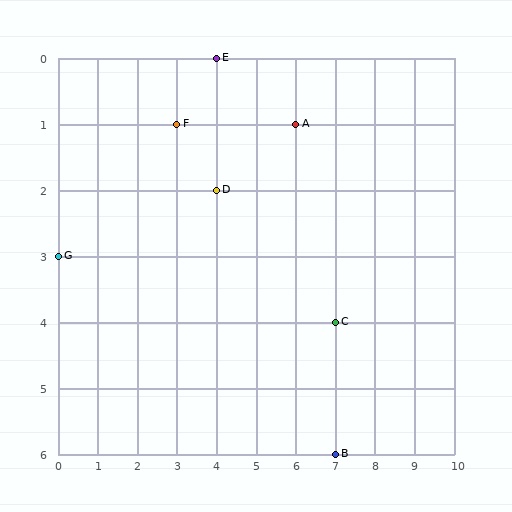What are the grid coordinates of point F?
Point F is at grid coordinates (3, 1).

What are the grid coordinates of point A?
Point A is at grid coordinates (6, 1).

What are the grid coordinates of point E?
Point E is at grid coordinates (4, 0).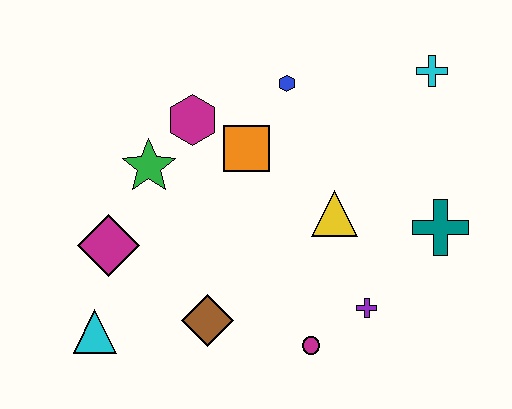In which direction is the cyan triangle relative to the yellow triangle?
The cyan triangle is to the left of the yellow triangle.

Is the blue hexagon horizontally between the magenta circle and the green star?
Yes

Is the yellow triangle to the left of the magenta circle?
No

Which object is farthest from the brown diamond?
The cyan cross is farthest from the brown diamond.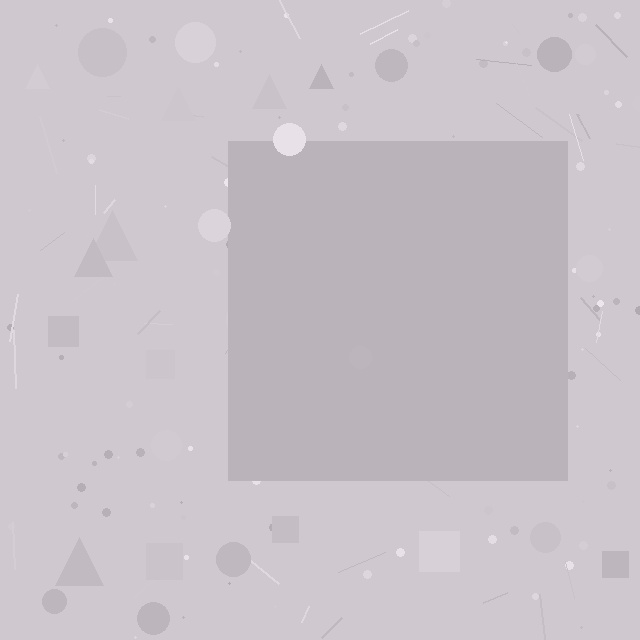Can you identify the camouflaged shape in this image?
The camouflaged shape is a square.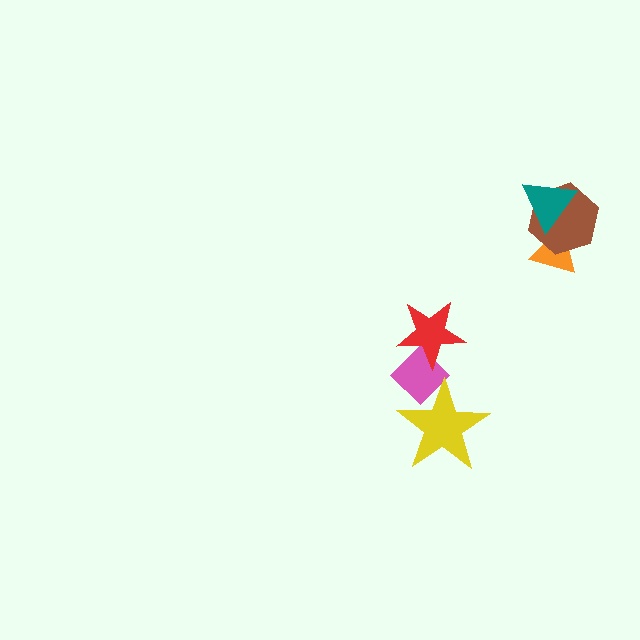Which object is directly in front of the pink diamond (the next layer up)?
The yellow star is directly in front of the pink diamond.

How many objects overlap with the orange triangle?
2 objects overlap with the orange triangle.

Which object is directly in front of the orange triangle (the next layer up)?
The brown hexagon is directly in front of the orange triangle.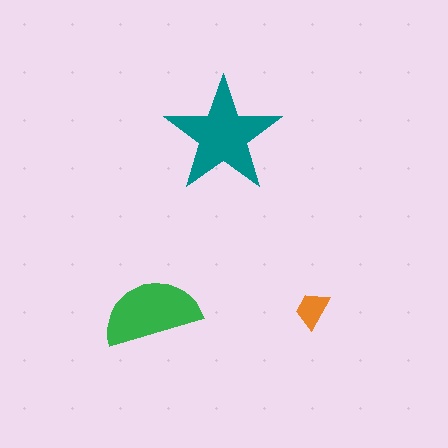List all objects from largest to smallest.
The teal star, the green semicircle, the orange trapezoid.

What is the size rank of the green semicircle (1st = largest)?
2nd.